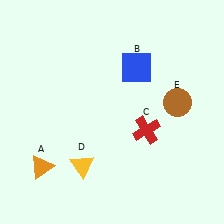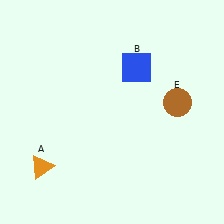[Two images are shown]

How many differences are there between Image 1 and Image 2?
There are 2 differences between the two images.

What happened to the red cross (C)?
The red cross (C) was removed in Image 2. It was in the bottom-right area of Image 1.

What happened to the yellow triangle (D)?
The yellow triangle (D) was removed in Image 2. It was in the bottom-left area of Image 1.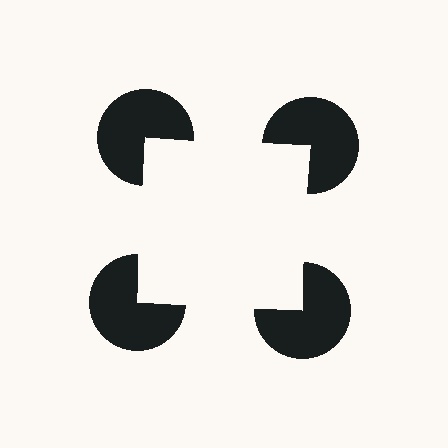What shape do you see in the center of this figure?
An illusory square — its edges are inferred from the aligned wedge cuts in the pac-man discs, not physically drawn.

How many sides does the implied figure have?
4 sides.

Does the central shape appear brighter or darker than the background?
It typically appears slightly brighter than the background, even though no actual brightness change is drawn.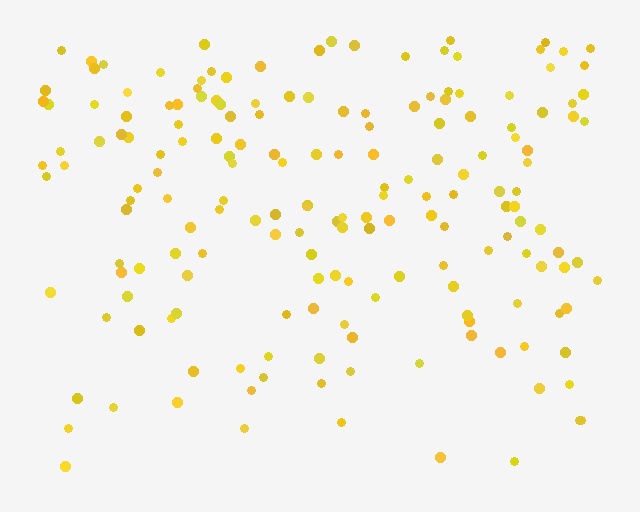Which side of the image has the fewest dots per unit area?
The bottom.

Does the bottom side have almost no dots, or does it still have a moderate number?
Still a moderate number, just noticeably fewer than the top.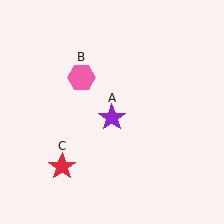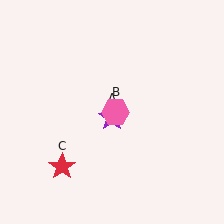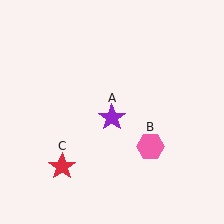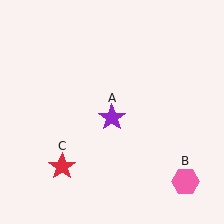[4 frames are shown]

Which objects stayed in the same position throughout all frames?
Purple star (object A) and red star (object C) remained stationary.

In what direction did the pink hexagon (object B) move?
The pink hexagon (object B) moved down and to the right.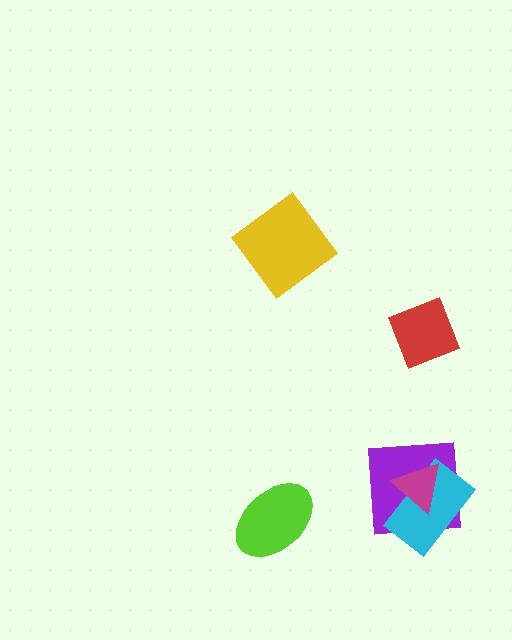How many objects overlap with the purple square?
2 objects overlap with the purple square.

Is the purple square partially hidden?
Yes, it is partially covered by another shape.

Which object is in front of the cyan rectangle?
The magenta triangle is in front of the cyan rectangle.